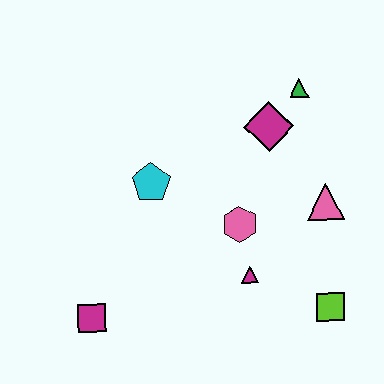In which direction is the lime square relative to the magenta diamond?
The lime square is below the magenta diamond.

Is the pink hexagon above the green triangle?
No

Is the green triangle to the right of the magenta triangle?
Yes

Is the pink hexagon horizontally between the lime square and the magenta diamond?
No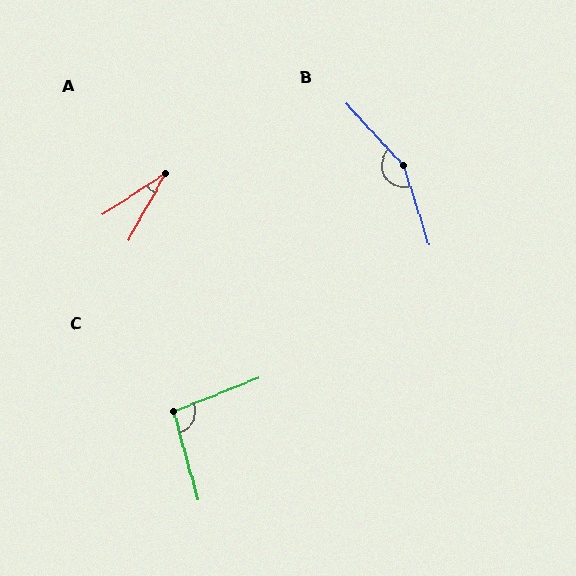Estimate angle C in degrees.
Approximately 96 degrees.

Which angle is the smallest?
A, at approximately 27 degrees.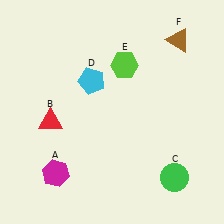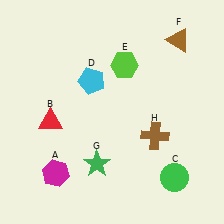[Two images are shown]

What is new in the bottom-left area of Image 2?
A green star (G) was added in the bottom-left area of Image 2.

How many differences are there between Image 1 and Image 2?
There are 2 differences between the two images.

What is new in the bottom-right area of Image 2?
A brown cross (H) was added in the bottom-right area of Image 2.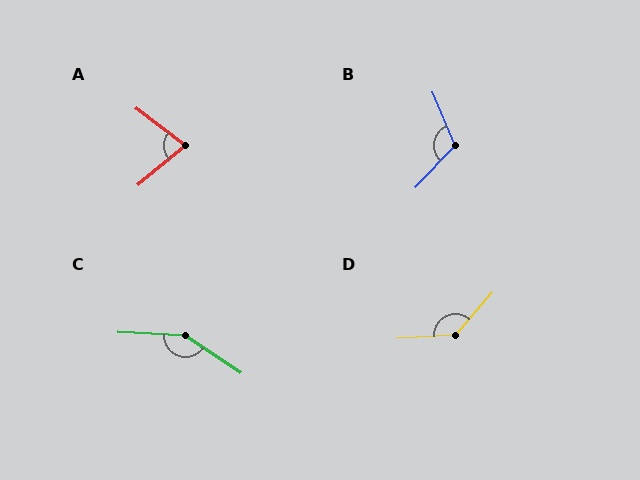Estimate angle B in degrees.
Approximately 114 degrees.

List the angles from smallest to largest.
A (77°), B (114°), D (135°), C (149°).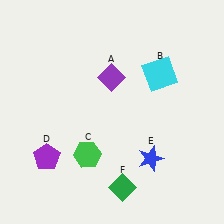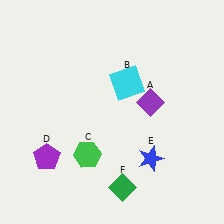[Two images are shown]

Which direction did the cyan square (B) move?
The cyan square (B) moved left.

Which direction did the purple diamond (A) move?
The purple diamond (A) moved right.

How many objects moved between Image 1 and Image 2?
2 objects moved between the two images.